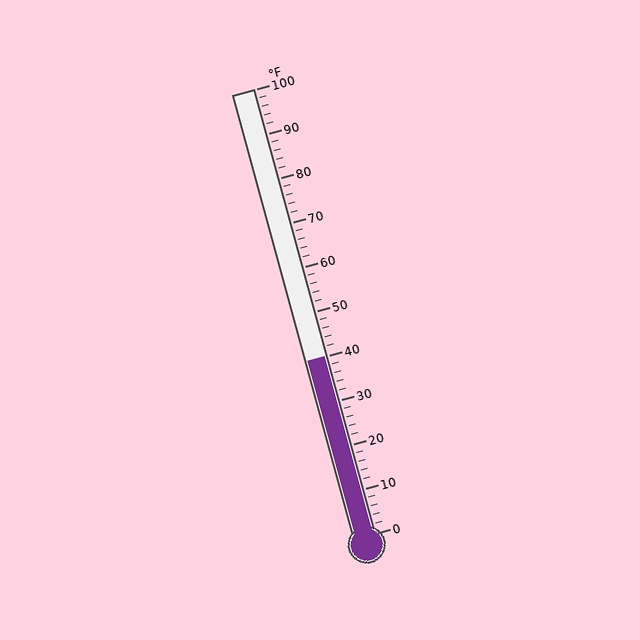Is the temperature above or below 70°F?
The temperature is below 70°F.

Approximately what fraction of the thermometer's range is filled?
The thermometer is filled to approximately 40% of its range.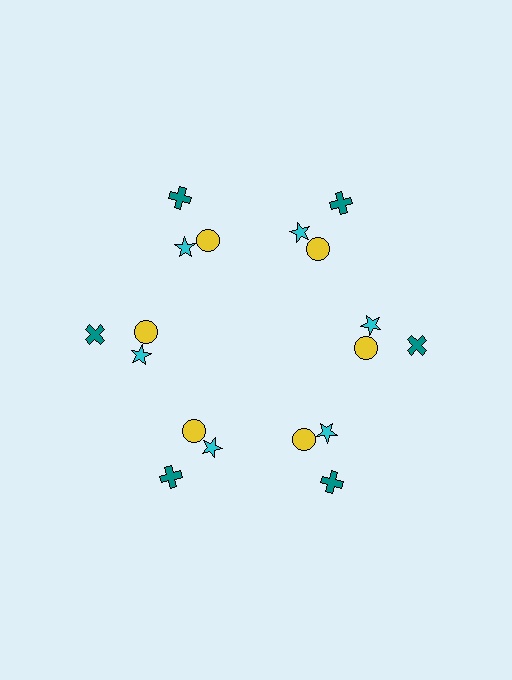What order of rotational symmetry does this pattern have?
This pattern has 6-fold rotational symmetry.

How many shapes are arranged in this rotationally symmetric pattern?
There are 18 shapes, arranged in 6 groups of 3.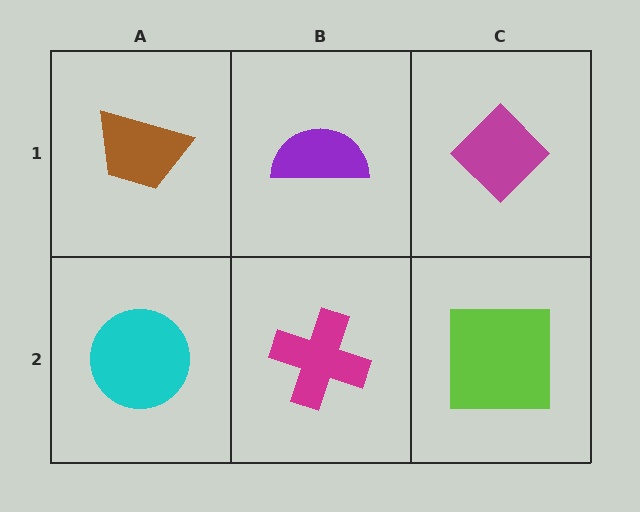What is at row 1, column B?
A purple semicircle.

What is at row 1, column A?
A brown trapezoid.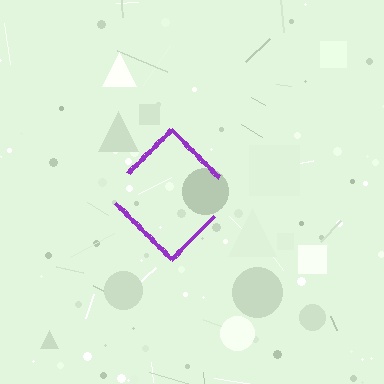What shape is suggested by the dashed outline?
The dashed outline suggests a diamond.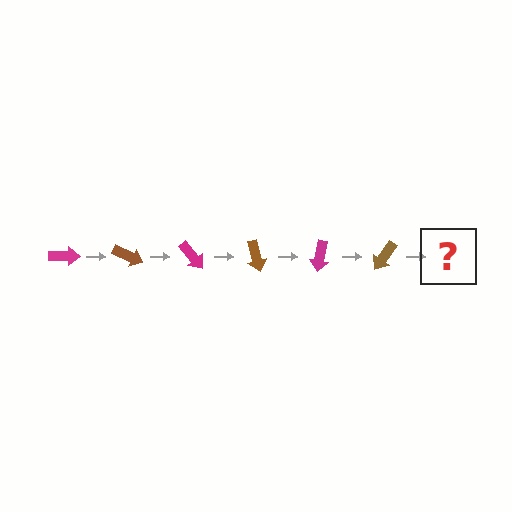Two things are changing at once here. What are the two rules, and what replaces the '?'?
The two rules are that it rotates 25 degrees each step and the color cycles through magenta and brown. The '?' should be a magenta arrow, rotated 150 degrees from the start.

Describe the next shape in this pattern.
It should be a magenta arrow, rotated 150 degrees from the start.